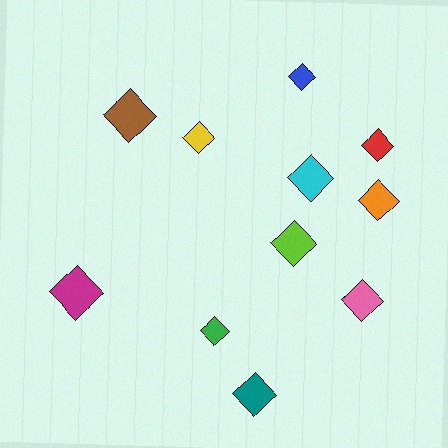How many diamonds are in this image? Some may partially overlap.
There are 11 diamonds.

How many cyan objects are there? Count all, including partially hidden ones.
There is 1 cyan object.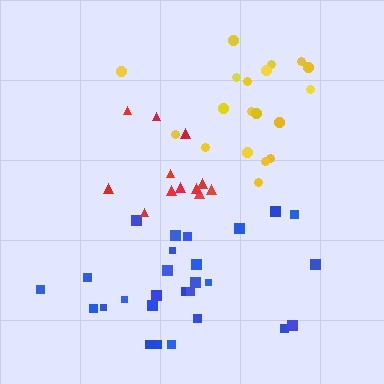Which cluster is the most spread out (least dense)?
Blue.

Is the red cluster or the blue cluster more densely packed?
Red.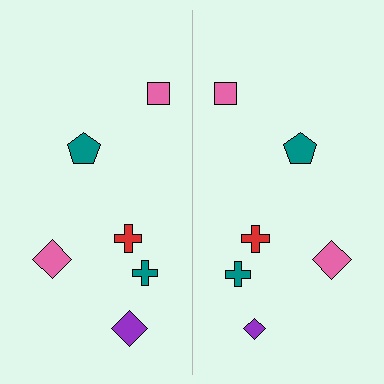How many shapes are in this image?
There are 12 shapes in this image.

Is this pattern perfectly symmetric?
No, the pattern is not perfectly symmetric. The purple diamond on the right side has a different size than its mirror counterpart.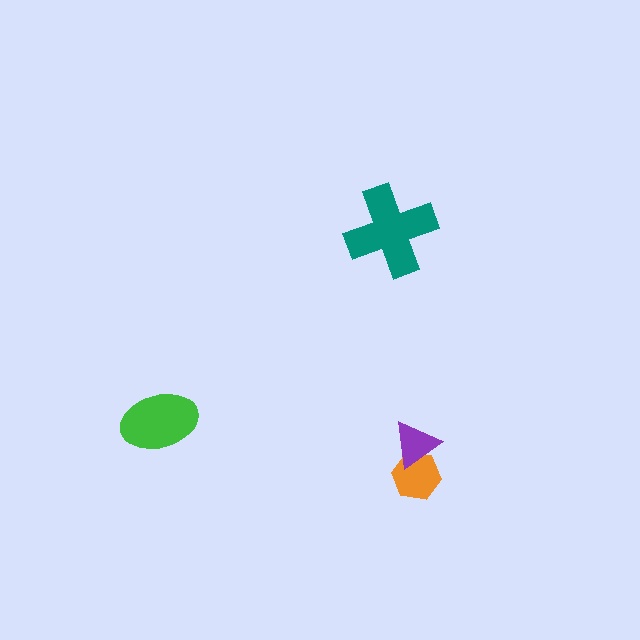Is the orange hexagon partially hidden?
Yes, it is partially covered by another shape.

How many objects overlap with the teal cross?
0 objects overlap with the teal cross.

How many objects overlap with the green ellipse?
0 objects overlap with the green ellipse.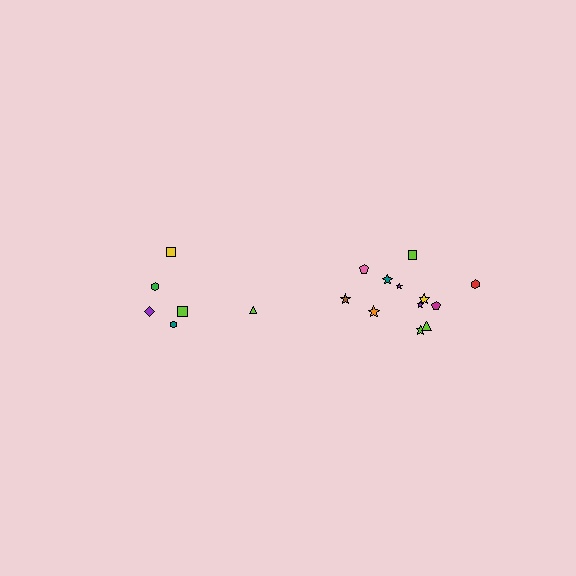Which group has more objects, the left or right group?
The right group.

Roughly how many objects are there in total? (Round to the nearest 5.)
Roughly 20 objects in total.